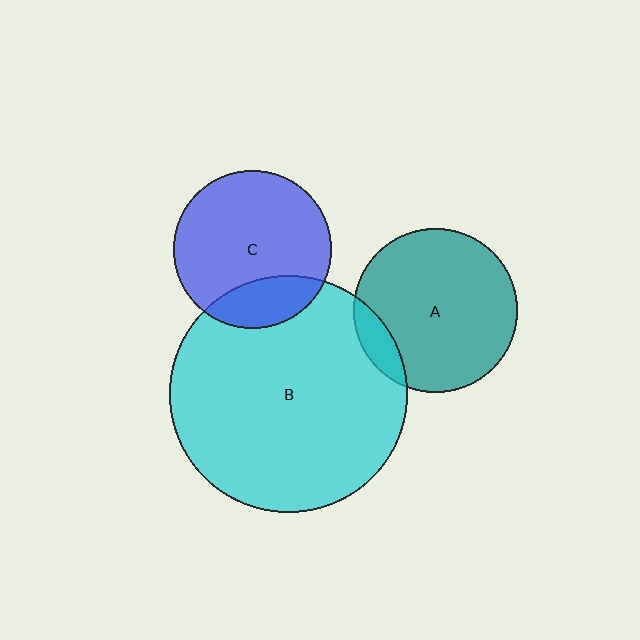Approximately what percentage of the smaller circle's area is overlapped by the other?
Approximately 10%.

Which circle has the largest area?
Circle B (cyan).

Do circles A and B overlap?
Yes.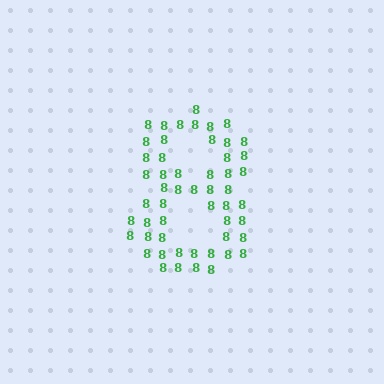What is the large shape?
The large shape is the digit 8.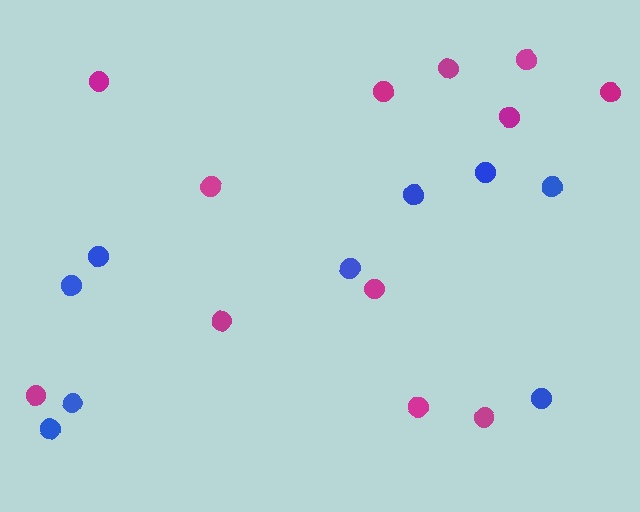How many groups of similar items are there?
There are 2 groups: one group of magenta circles (12) and one group of blue circles (9).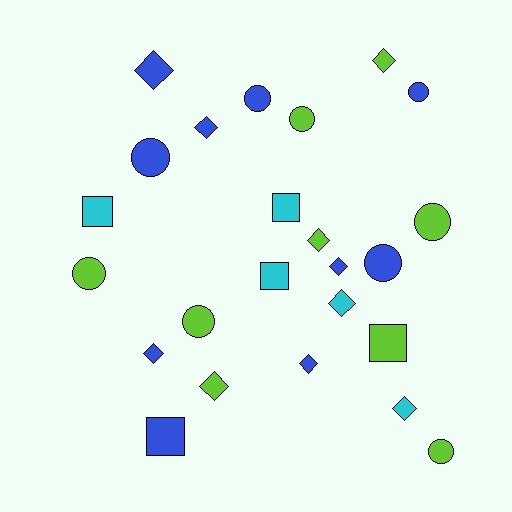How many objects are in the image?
There are 24 objects.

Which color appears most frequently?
Blue, with 10 objects.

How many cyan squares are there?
There are 3 cyan squares.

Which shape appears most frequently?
Diamond, with 10 objects.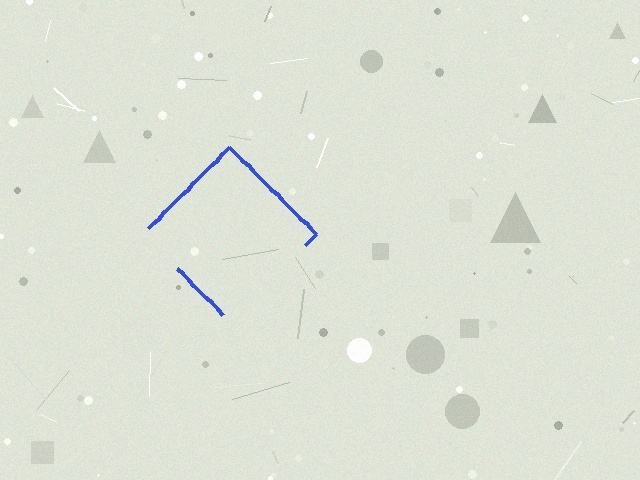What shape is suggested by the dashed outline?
The dashed outline suggests a diamond.